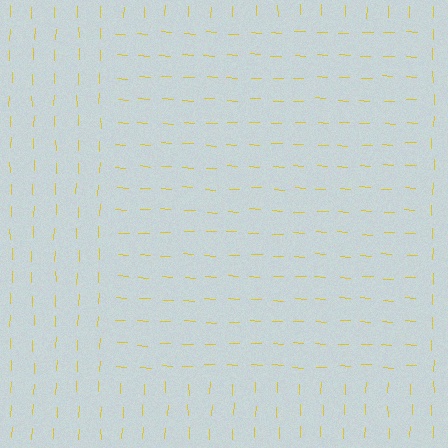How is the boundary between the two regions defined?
The boundary is defined purely by a change in line orientation (approximately 88 degrees difference). All lines are the same color and thickness.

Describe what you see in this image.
The image is filled with small yellow line segments. A rectangle region in the image has lines oriented differently from the surrounding lines, creating a visible texture boundary.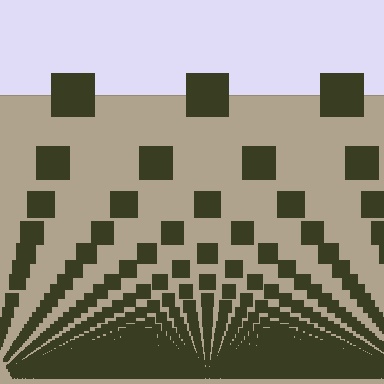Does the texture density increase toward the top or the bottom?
Density increases toward the bottom.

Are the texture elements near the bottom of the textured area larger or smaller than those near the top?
Smaller. The gradient is inverted — elements near the bottom are smaller and denser.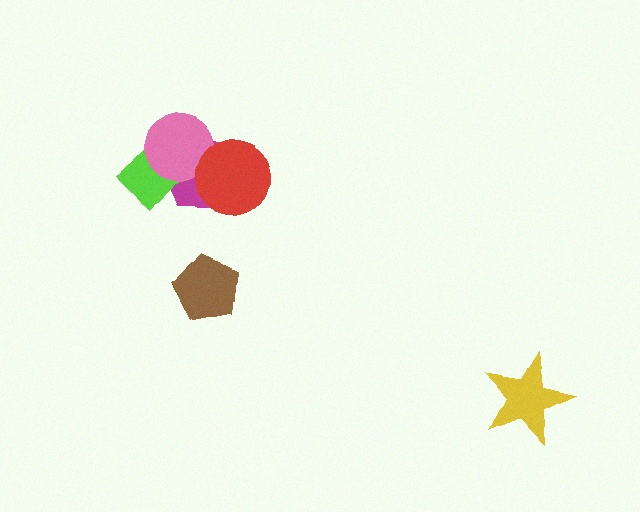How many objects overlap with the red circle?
2 objects overlap with the red circle.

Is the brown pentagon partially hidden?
No, no other shape covers it.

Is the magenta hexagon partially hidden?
Yes, it is partially covered by another shape.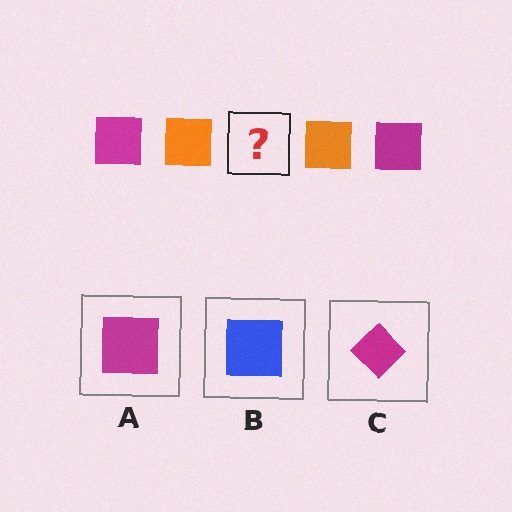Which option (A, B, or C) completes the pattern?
A.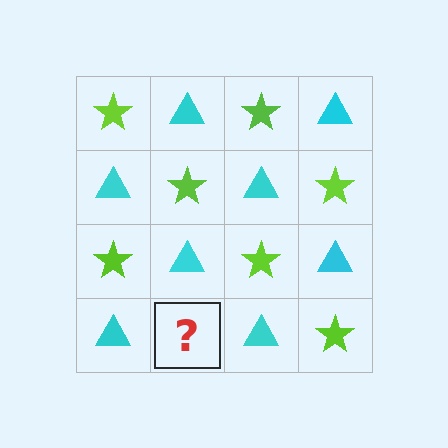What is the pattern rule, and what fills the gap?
The rule is that it alternates lime star and cyan triangle in a checkerboard pattern. The gap should be filled with a lime star.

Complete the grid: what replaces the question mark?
The question mark should be replaced with a lime star.